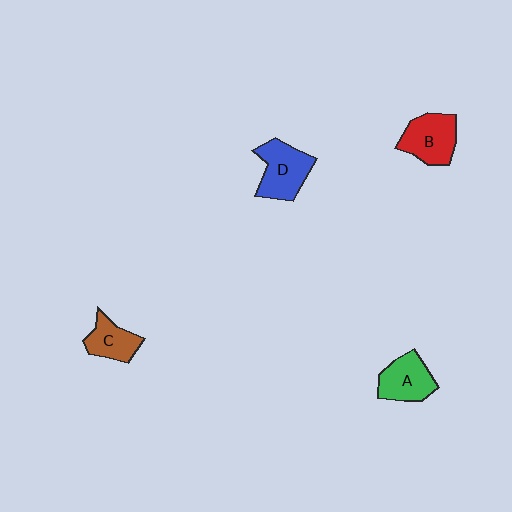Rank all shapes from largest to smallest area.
From largest to smallest: D (blue), B (red), A (green), C (brown).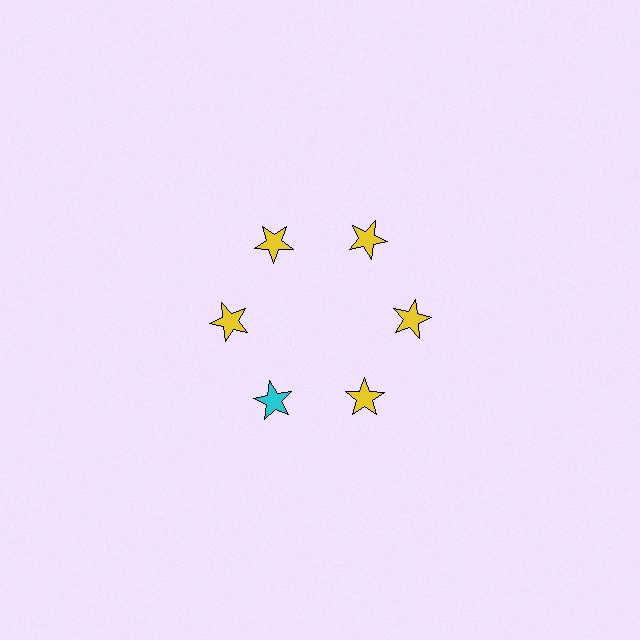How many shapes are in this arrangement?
There are 6 shapes arranged in a ring pattern.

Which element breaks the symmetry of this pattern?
The cyan star at roughly the 7 o'clock position breaks the symmetry. All other shapes are yellow stars.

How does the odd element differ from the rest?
It has a different color: cyan instead of yellow.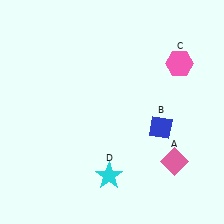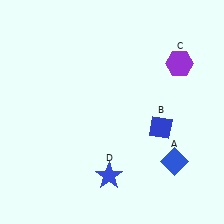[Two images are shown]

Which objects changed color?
A changed from pink to blue. C changed from pink to purple. D changed from cyan to blue.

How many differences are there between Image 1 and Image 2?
There are 3 differences between the two images.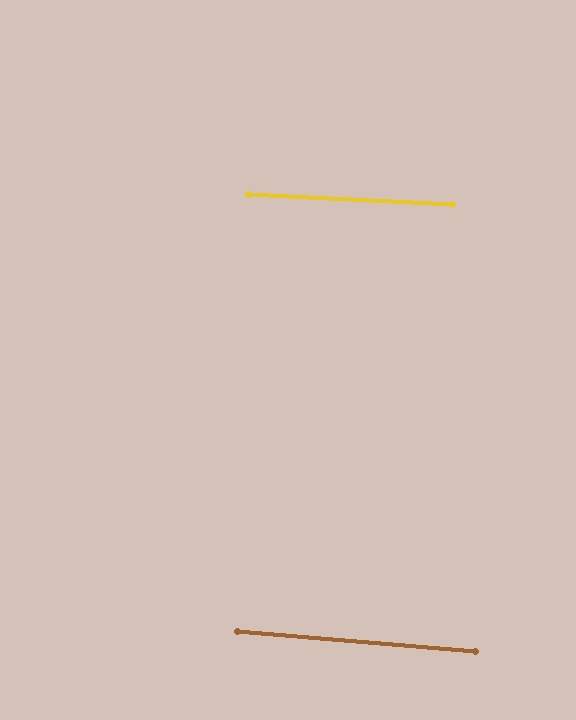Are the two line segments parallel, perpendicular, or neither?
Parallel — their directions differ by only 1.9°.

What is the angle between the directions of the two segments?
Approximately 2 degrees.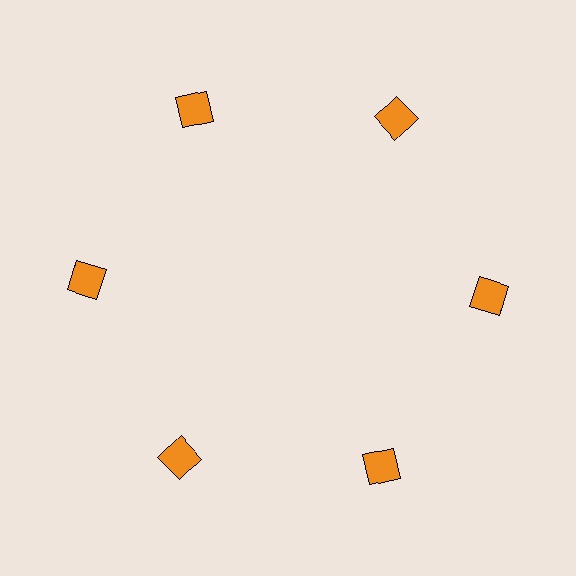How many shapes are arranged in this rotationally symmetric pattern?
There are 6 shapes, arranged in 6 groups of 1.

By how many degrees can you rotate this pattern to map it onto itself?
The pattern maps onto itself every 60 degrees of rotation.